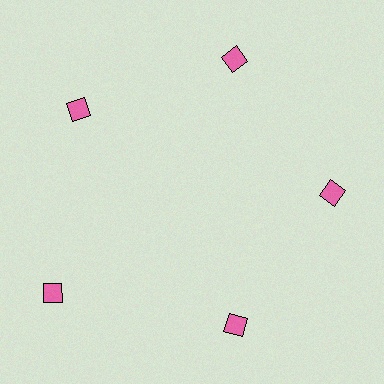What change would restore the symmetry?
The symmetry would be restored by moving it inward, back onto the ring so that all 5 squares sit at equal angles and equal distance from the center.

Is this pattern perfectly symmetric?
No. The 5 pink squares are arranged in a ring, but one element near the 8 o'clock position is pushed outward from the center, breaking the 5-fold rotational symmetry.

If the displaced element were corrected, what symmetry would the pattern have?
It would have 5-fold rotational symmetry — the pattern would map onto itself every 72 degrees.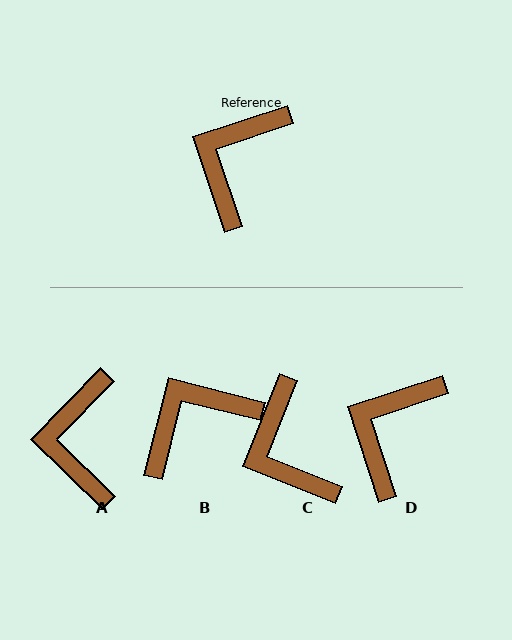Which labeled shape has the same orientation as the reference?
D.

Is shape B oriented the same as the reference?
No, it is off by about 32 degrees.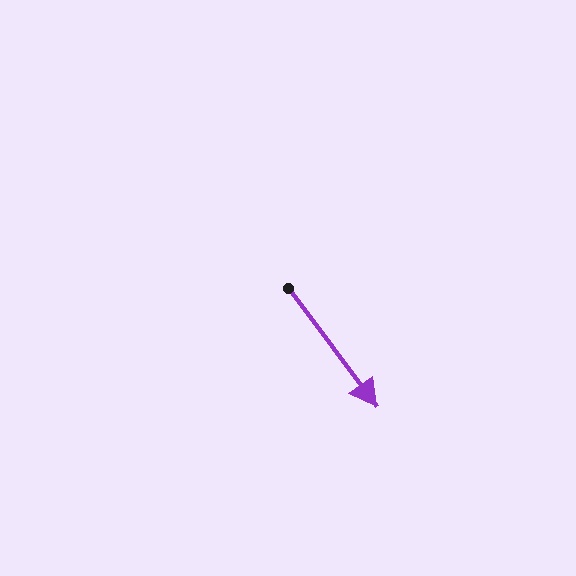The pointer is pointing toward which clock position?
Roughly 5 o'clock.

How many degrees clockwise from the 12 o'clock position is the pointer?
Approximately 143 degrees.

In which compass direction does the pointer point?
Southeast.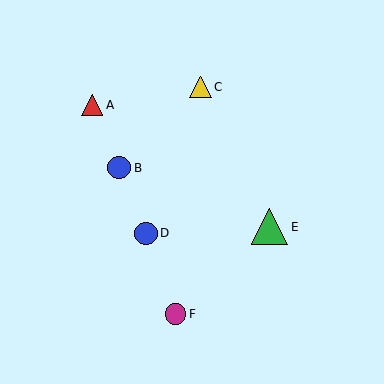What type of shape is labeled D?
Shape D is a blue circle.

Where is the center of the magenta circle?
The center of the magenta circle is at (175, 314).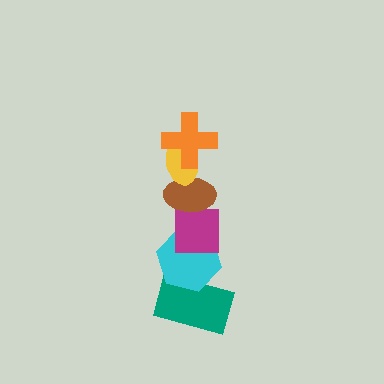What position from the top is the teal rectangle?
The teal rectangle is 6th from the top.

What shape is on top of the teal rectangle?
The cyan hexagon is on top of the teal rectangle.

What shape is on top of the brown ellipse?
The yellow ellipse is on top of the brown ellipse.